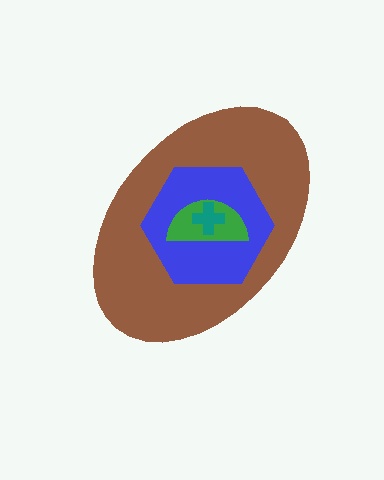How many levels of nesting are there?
4.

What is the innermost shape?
The teal cross.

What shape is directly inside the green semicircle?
The teal cross.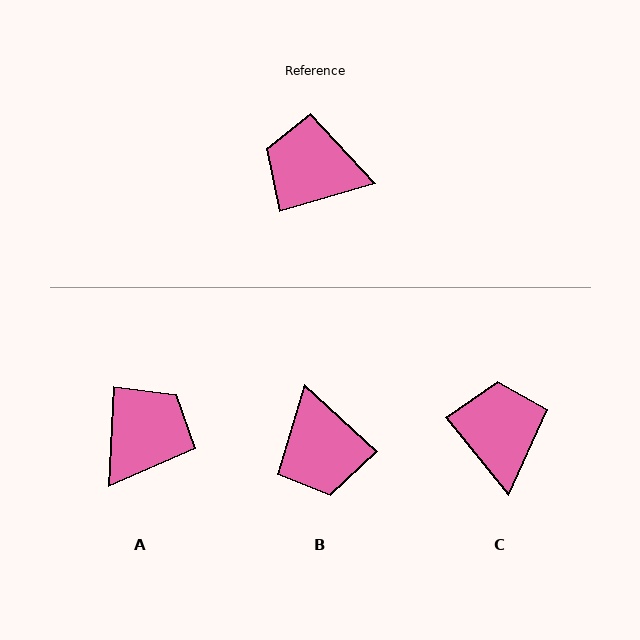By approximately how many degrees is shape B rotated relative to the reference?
Approximately 121 degrees counter-clockwise.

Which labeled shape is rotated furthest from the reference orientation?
B, about 121 degrees away.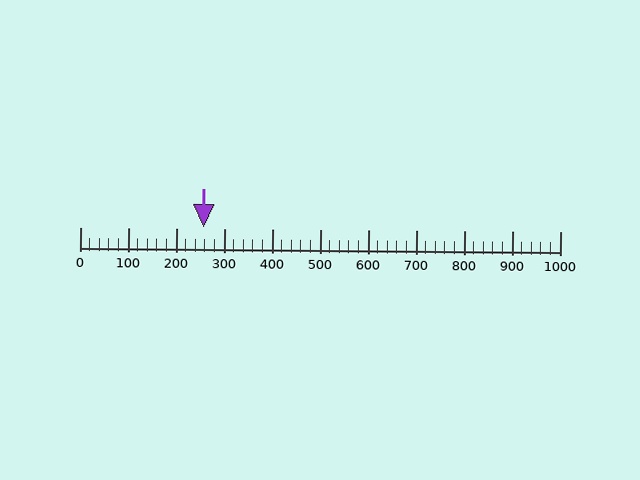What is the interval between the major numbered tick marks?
The major tick marks are spaced 100 units apart.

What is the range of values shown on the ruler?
The ruler shows values from 0 to 1000.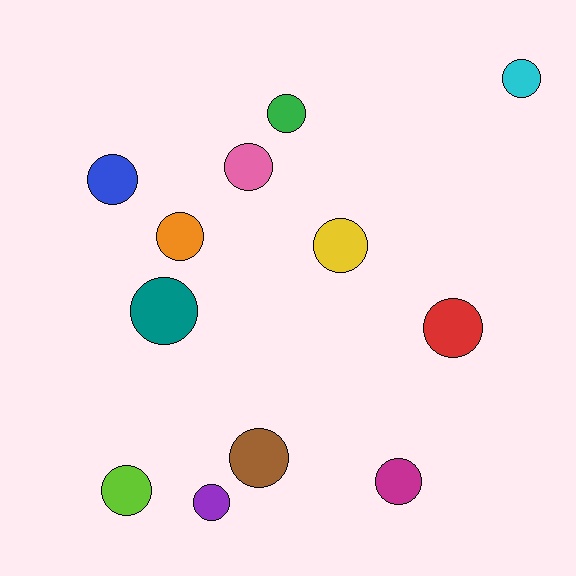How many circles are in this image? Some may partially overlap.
There are 12 circles.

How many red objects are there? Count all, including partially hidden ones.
There is 1 red object.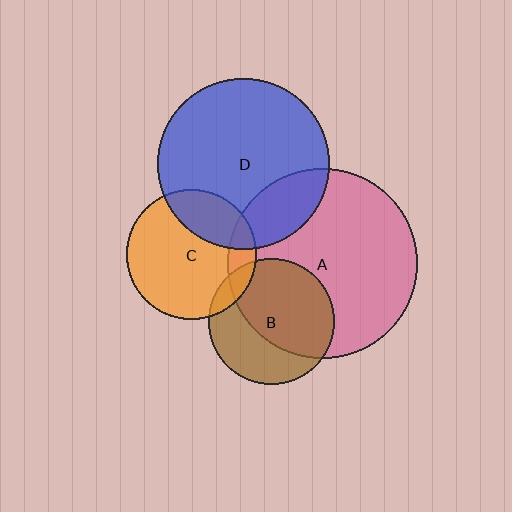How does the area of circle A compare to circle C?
Approximately 2.1 times.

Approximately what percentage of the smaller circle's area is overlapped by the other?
Approximately 25%.